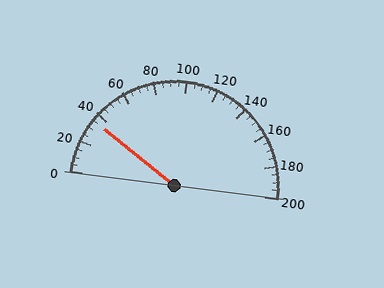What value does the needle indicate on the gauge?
The needle indicates approximately 35.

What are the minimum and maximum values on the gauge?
The gauge ranges from 0 to 200.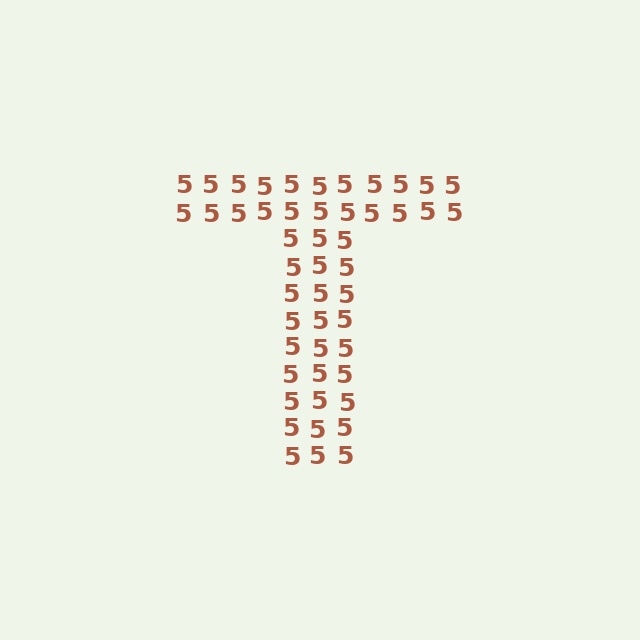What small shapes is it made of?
It is made of small digit 5's.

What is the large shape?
The large shape is the letter T.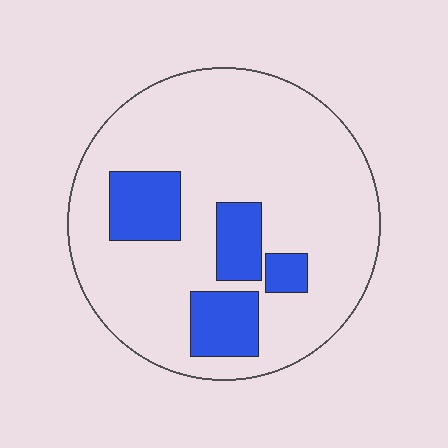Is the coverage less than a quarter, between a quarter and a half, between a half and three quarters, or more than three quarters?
Less than a quarter.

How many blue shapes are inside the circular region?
4.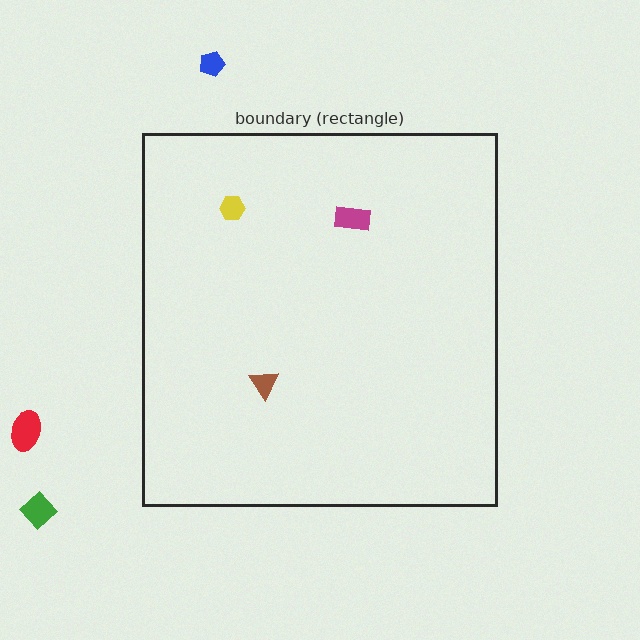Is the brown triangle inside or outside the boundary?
Inside.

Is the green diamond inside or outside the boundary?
Outside.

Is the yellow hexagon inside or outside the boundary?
Inside.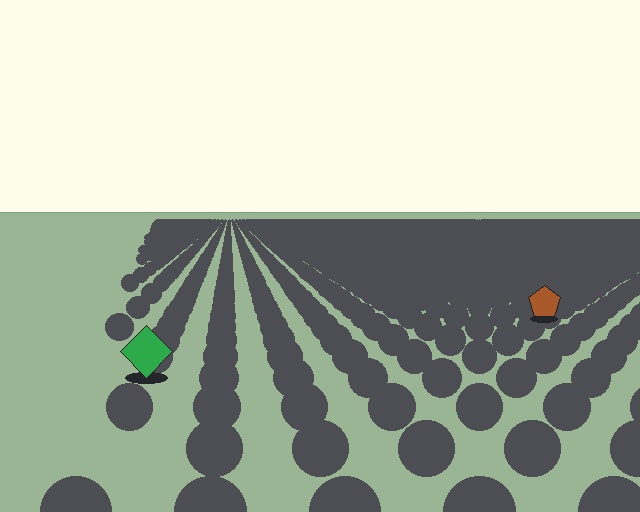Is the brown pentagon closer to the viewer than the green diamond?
No. The green diamond is closer — you can tell from the texture gradient: the ground texture is coarser near it.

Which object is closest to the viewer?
The green diamond is closest. The texture marks near it are larger and more spread out.